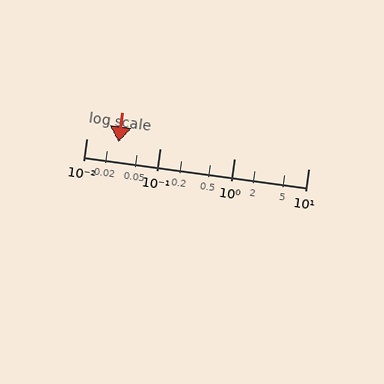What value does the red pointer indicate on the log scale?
The pointer indicates approximately 0.027.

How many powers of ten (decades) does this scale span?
The scale spans 3 decades, from 0.01 to 10.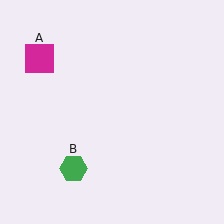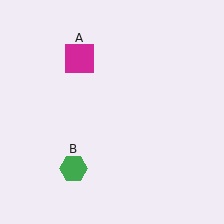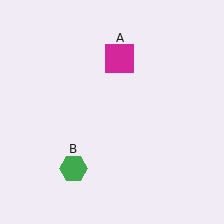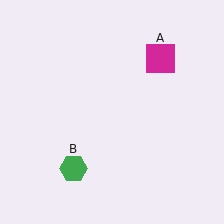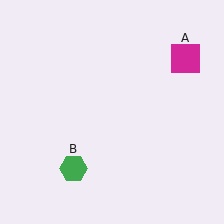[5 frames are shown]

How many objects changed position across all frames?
1 object changed position: magenta square (object A).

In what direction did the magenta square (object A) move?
The magenta square (object A) moved right.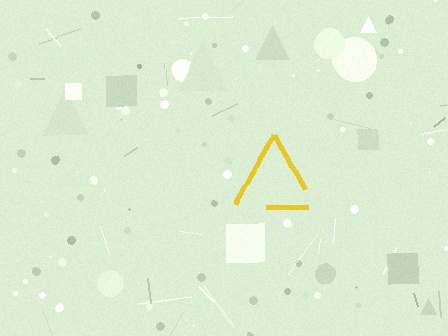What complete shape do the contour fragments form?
The contour fragments form a triangle.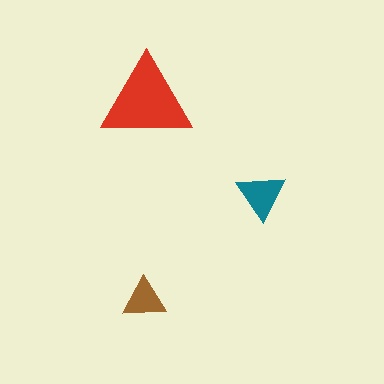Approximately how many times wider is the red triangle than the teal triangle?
About 2 times wider.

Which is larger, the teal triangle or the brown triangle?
The teal one.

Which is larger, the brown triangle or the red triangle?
The red one.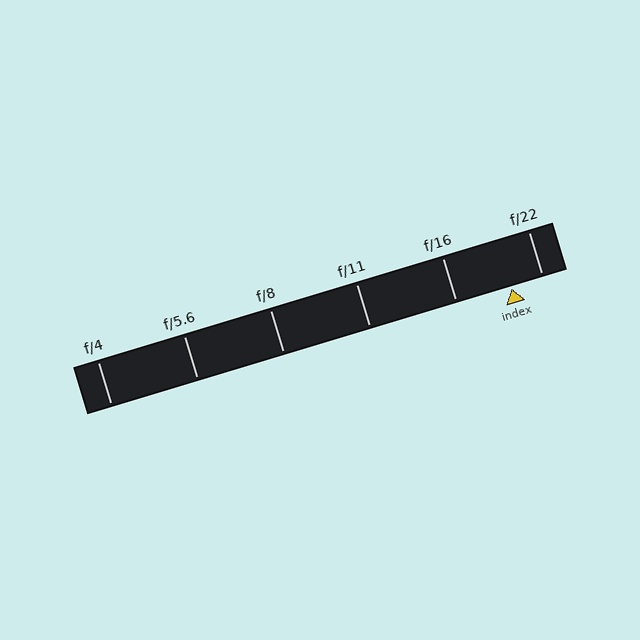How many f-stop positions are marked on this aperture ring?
There are 6 f-stop positions marked.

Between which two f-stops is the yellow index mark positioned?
The index mark is between f/16 and f/22.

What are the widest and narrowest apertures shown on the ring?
The widest aperture shown is f/4 and the narrowest is f/22.